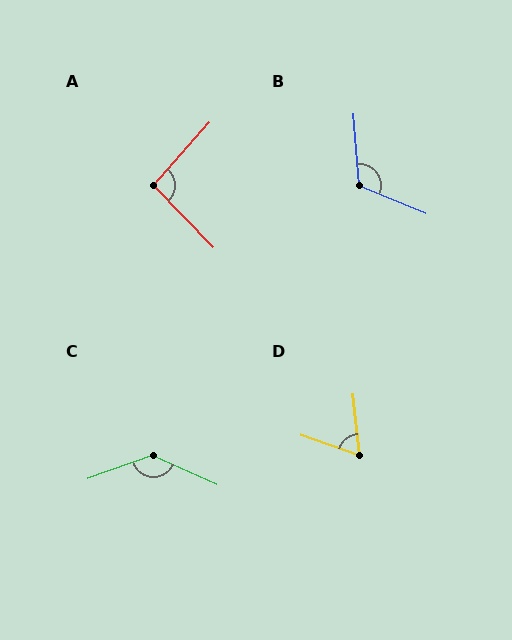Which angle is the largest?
C, at approximately 136 degrees.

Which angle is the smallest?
D, at approximately 65 degrees.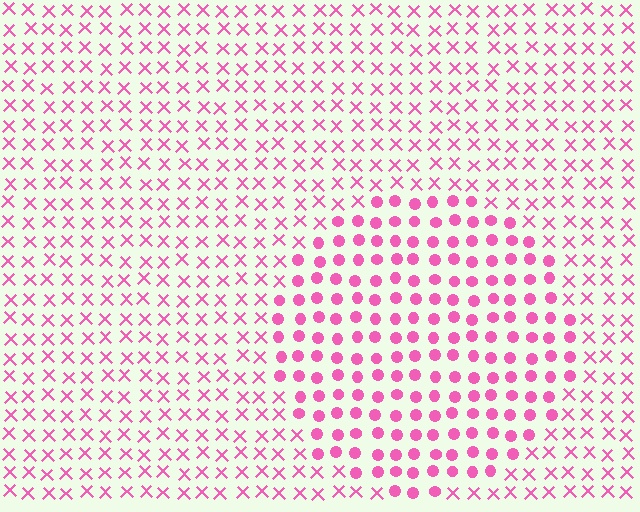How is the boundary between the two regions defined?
The boundary is defined by a change in element shape: circles inside vs. X marks outside. All elements share the same color and spacing.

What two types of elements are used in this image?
The image uses circles inside the circle region and X marks outside it.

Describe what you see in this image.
The image is filled with small pink elements arranged in a uniform grid. A circle-shaped region contains circles, while the surrounding area contains X marks. The boundary is defined purely by the change in element shape.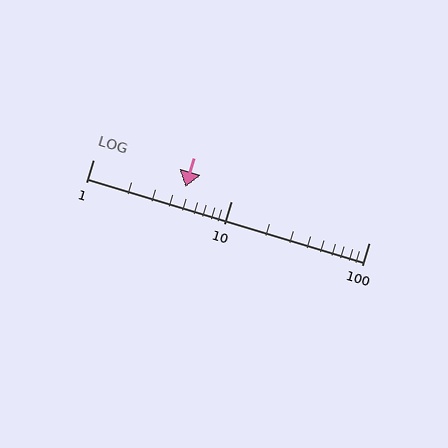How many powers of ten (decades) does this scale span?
The scale spans 2 decades, from 1 to 100.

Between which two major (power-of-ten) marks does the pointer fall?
The pointer is between 1 and 10.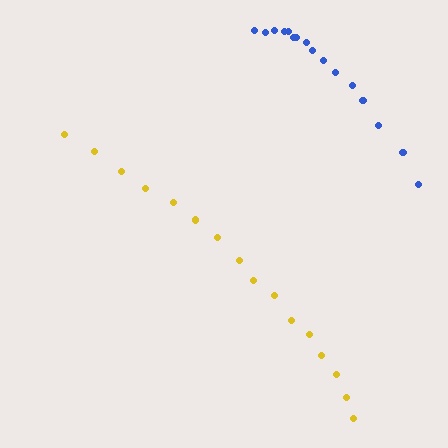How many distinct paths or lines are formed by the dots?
There are 2 distinct paths.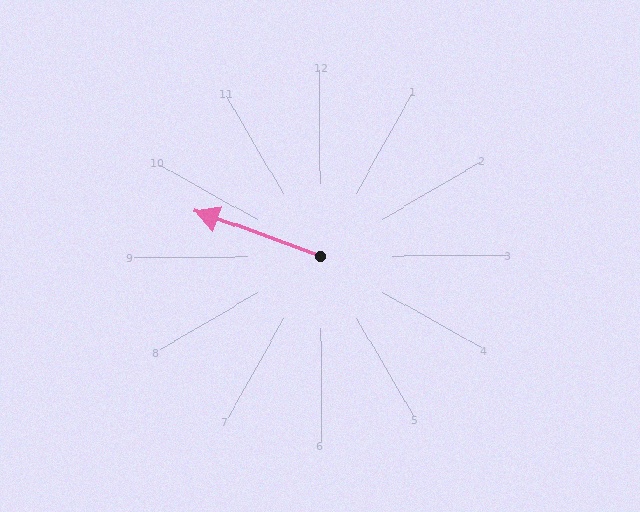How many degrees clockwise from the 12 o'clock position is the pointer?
Approximately 290 degrees.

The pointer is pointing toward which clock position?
Roughly 10 o'clock.